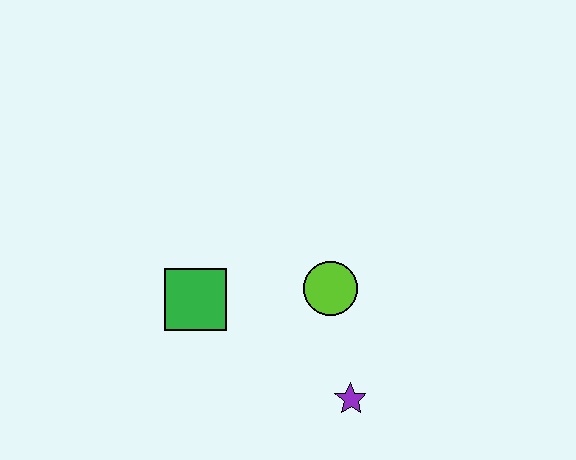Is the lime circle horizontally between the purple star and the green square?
Yes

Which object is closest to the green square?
The lime circle is closest to the green square.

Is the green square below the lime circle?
Yes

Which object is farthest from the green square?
The purple star is farthest from the green square.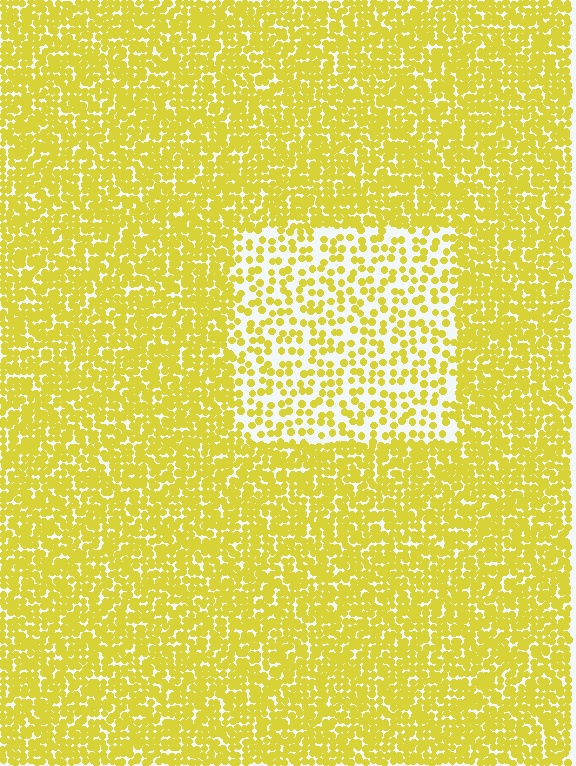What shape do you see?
I see a rectangle.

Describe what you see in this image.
The image contains small yellow elements arranged at two different densities. A rectangle-shaped region is visible where the elements are less densely packed than the surrounding area.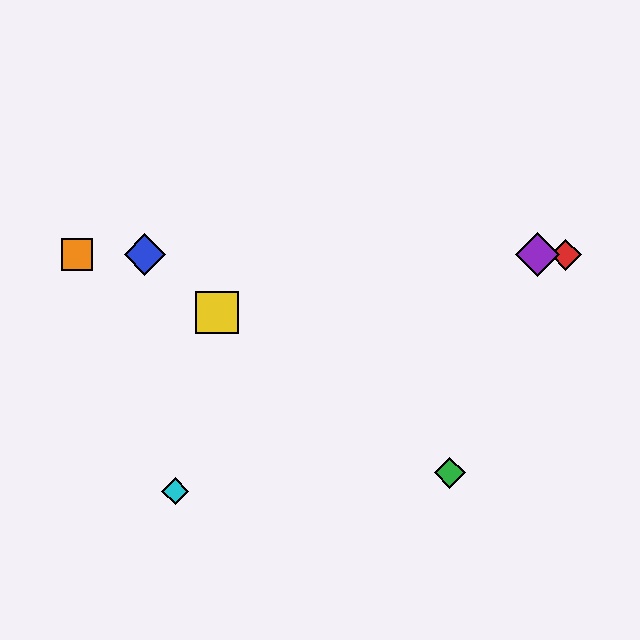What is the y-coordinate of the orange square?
The orange square is at y≈255.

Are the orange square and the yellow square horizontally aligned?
No, the orange square is at y≈255 and the yellow square is at y≈313.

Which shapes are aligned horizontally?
The red diamond, the blue diamond, the purple diamond, the orange square are aligned horizontally.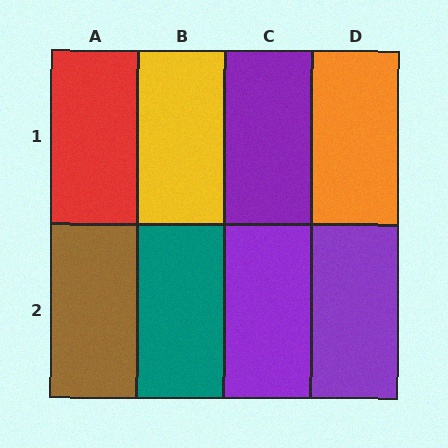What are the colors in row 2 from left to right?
Brown, teal, purple, purple.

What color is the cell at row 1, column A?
Red.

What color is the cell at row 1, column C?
Purple.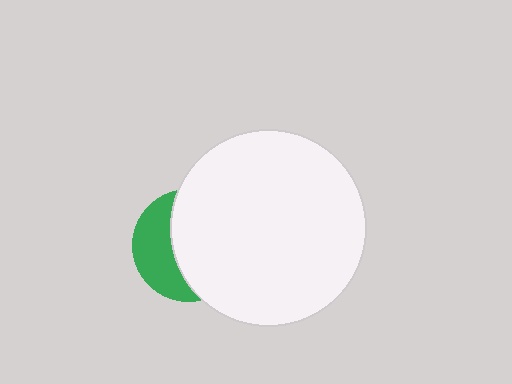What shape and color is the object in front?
The object in front is a white circle.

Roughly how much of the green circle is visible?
A small part of it is visible (roughly 38%).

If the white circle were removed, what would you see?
You would see the complete green circle.